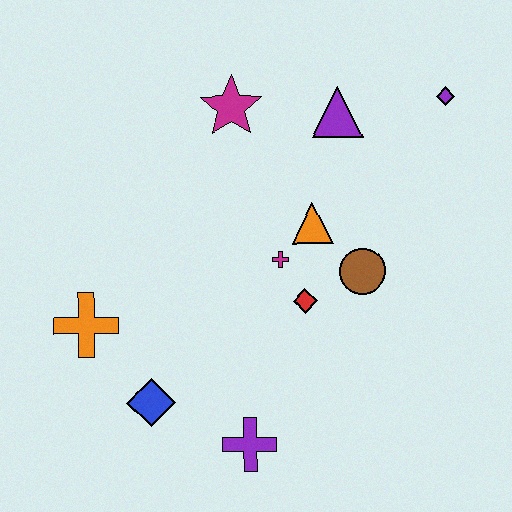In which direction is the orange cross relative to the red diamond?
The orange cross is to the left of the red diamond.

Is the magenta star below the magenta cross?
No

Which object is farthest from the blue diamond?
The purple diamond is farthest from the blue diamond.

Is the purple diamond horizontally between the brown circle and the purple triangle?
No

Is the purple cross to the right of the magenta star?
Yes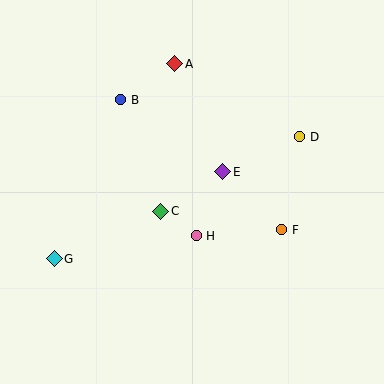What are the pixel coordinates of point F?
Point F is at (282, 230).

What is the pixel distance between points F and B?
The distance between F and B is 207 pixels.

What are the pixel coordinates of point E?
Point E is at (223, 172).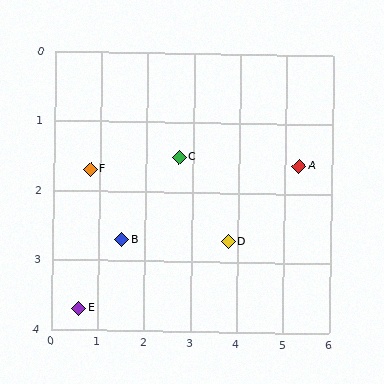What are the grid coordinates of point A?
Point A is at approximately (5.3, 1.6).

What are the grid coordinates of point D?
Point D is at approximately (3.8, 2.7).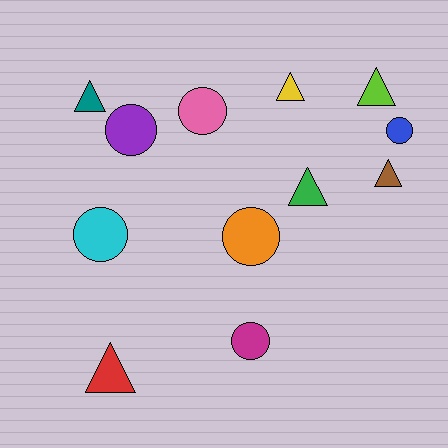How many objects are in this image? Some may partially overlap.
There are 12 objects.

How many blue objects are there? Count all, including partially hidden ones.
There is 1 blue object.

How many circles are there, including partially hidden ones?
There are 6 circles.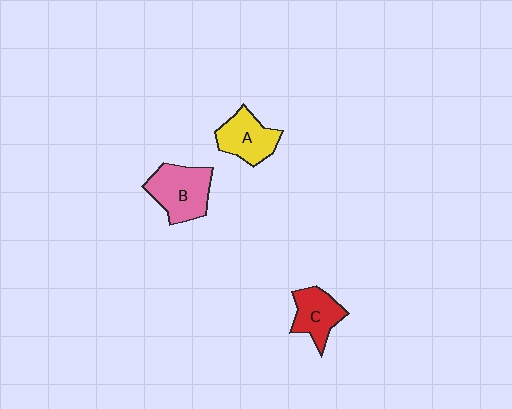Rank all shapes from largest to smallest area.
From largest to smallest: B (pink), A (yellow), C (red).